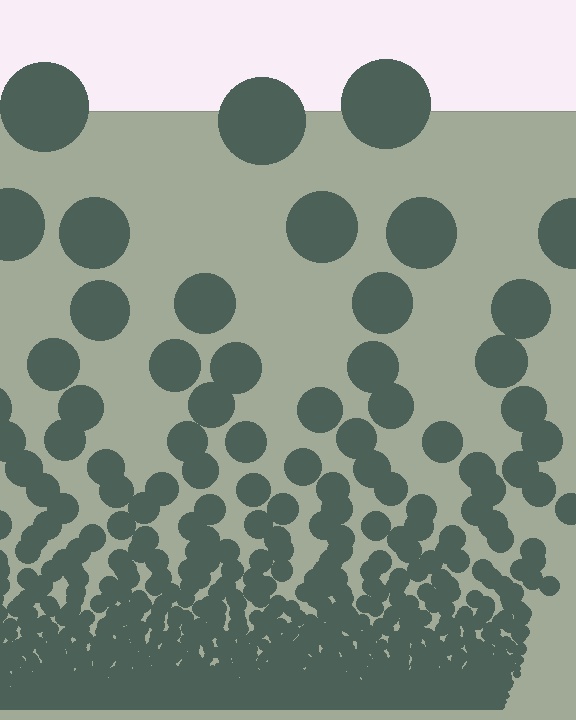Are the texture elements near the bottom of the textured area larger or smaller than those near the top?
Smaller. The gradient is inverted — elements near the bottom are smaller and denser.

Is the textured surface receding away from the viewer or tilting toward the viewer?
The surface appears to tilt toward the viewer. Texture elements get larger and sparser toward the top.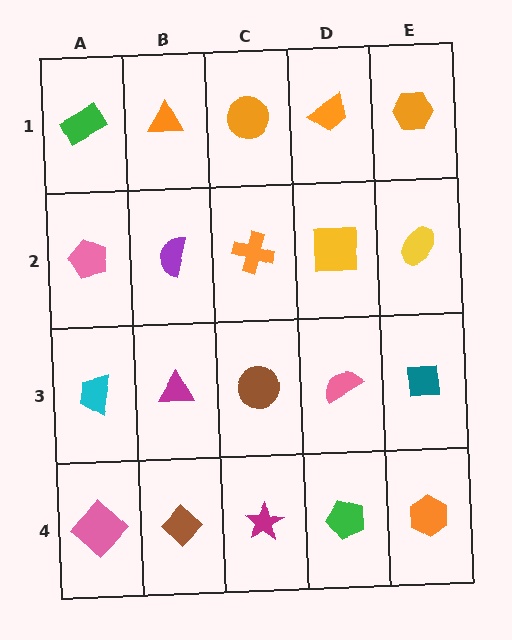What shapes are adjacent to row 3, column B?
A purple semicircle (row 2, column B), a brown diamond (row 4, column B), a cyan trapezoid (row 3, column A), a brown circle (row 3, column C).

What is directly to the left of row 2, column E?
A yellow square.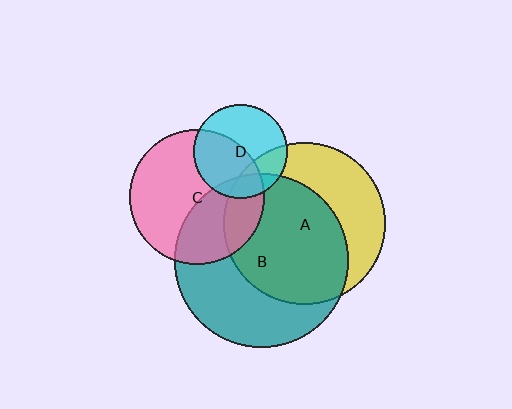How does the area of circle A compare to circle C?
Approximately 1.5 times.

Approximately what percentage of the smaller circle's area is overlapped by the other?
Approximately 40%.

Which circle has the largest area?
Circle B (teal).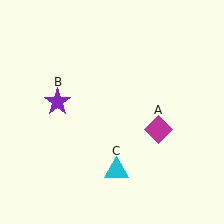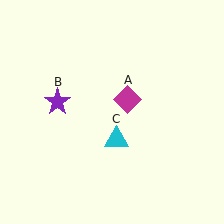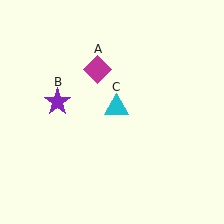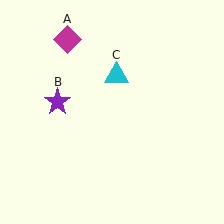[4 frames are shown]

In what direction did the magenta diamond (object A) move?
The magenta diamond (object A) moved up and to the left.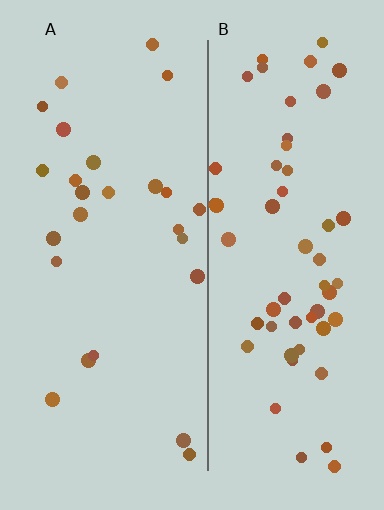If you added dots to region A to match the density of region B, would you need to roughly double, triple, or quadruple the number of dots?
Approximately double.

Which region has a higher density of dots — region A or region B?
B (the right).